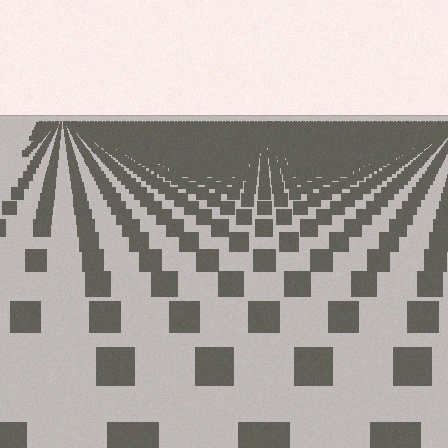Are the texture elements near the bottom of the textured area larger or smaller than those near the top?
Larger. Near the bottom, elements are closer to the viewer and appear at a bigger on-screen size.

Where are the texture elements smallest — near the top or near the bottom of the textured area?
Near the top.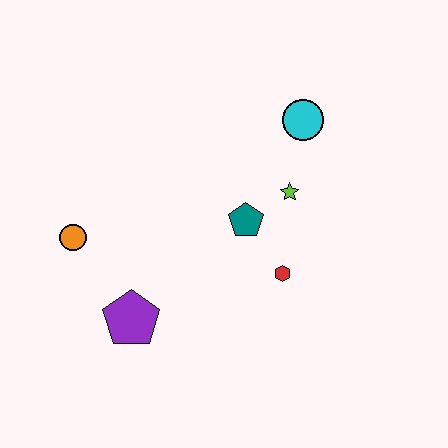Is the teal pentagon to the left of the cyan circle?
Yes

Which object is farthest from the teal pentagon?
The orange circle is farthest from the teal pentagon.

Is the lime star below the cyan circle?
Yes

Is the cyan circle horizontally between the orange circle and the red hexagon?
No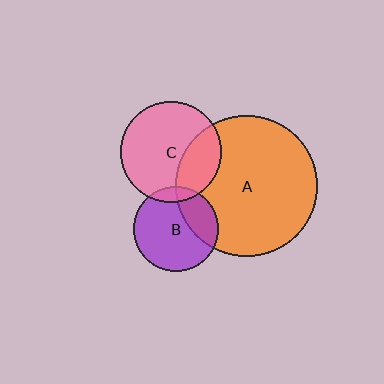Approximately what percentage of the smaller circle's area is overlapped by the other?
Approximately 30%.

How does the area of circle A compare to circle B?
Approximately 2.8 times.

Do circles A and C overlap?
Yes.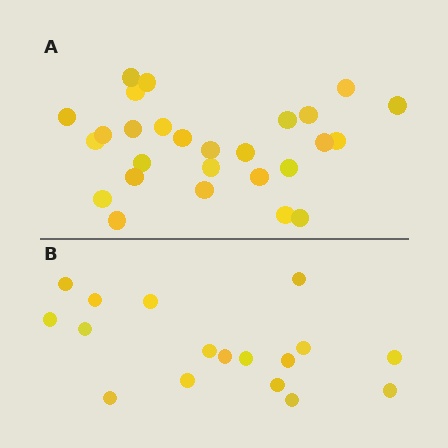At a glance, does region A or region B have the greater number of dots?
Region A (the top region) has more dots.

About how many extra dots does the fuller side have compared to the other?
Region A has roughly 10 or so more dots than region B.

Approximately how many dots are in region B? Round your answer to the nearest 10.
About 20 dots. (The exact count is 17, which rounds to 20.)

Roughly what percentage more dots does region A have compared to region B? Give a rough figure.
About 60% more.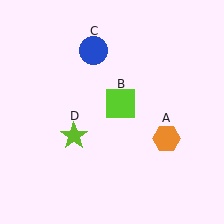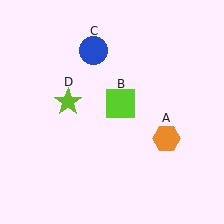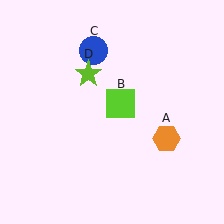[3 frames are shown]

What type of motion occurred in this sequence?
The lime star (object D) rotated clockwise around the center of the scene.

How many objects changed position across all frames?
1 object changed position: lime star (object D).